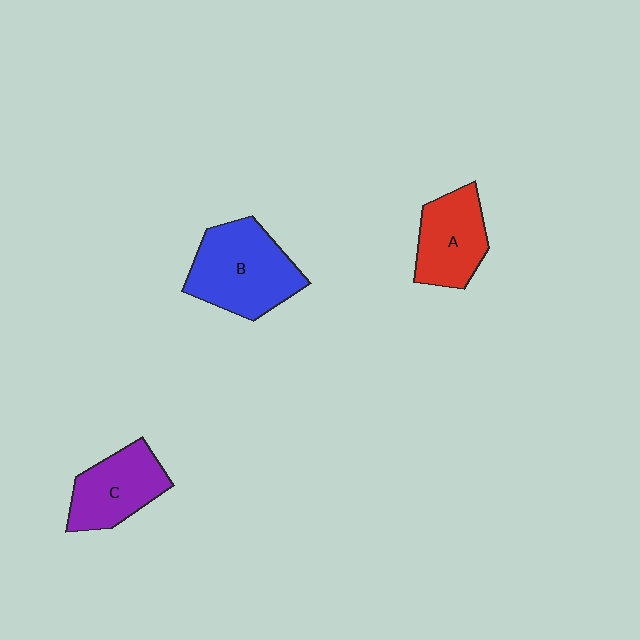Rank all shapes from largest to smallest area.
From largest to smallest: B (blue), C (purple), A (red).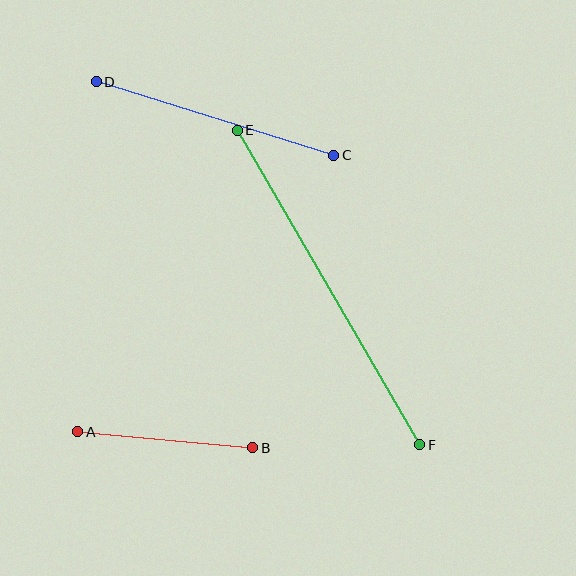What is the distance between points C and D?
The distance is approximately 249 pixels.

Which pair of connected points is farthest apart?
Points E and F are farthest apart.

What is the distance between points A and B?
The distance is approximately 176 pixels.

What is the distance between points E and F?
The distance is approximately 364 pixels.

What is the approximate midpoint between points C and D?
The midpoint is at approximately (215, 118) pixels.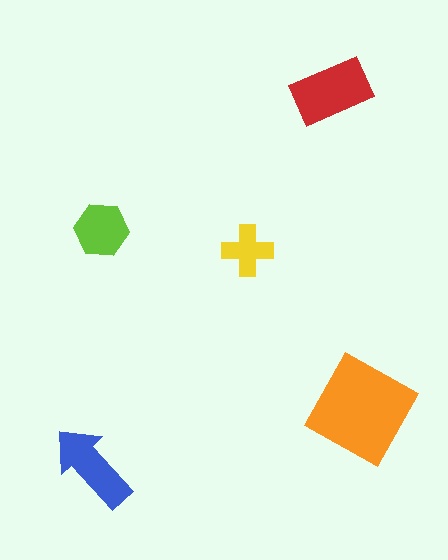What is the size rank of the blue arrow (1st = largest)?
3rd.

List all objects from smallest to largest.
The yellow cross, the lime hexagon, the blue arrow, the red rectangle, the orange square.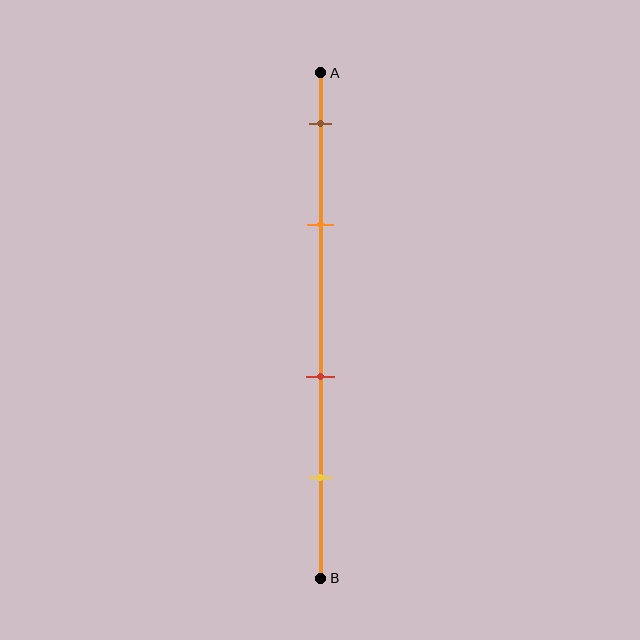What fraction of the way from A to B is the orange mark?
The orange mark is approximately 30% (0.3) of the way from A to B.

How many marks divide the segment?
There are 4 marks dividing the segment.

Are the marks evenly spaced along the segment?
No, the marks are not evenly spaced.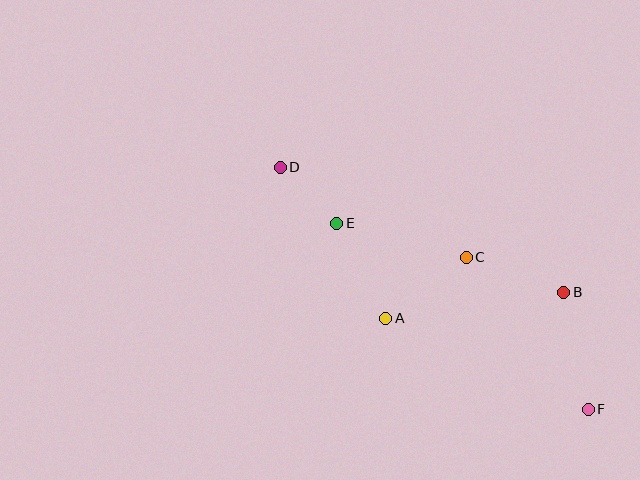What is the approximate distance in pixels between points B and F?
The distance between B and F is approximately 119 pixels.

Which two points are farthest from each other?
Points D and F are farthest from each other.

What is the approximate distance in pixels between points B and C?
The distance between B and C is approximately 104 pixels.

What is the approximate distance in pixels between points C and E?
The distance between C and E is approximately 134 pixels.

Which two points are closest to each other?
Points D and E are closest to each other.